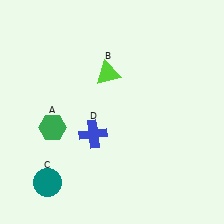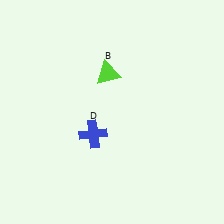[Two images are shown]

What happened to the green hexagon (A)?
The green hexagon (A) was removed in Image 2. It was in the bottom-left area of Image 1.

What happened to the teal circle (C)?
The teal circle (C) was removed in Image 2. It was in the bottom-left area of Image 1.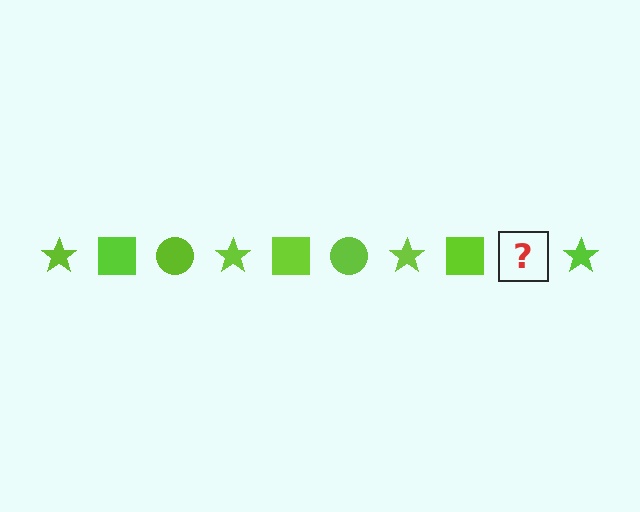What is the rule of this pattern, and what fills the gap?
The rule is that the pattern cycles through star, square, circle shapes in lime. The gap should be filled with a lime circle.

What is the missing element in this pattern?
The missing element is a lime circle.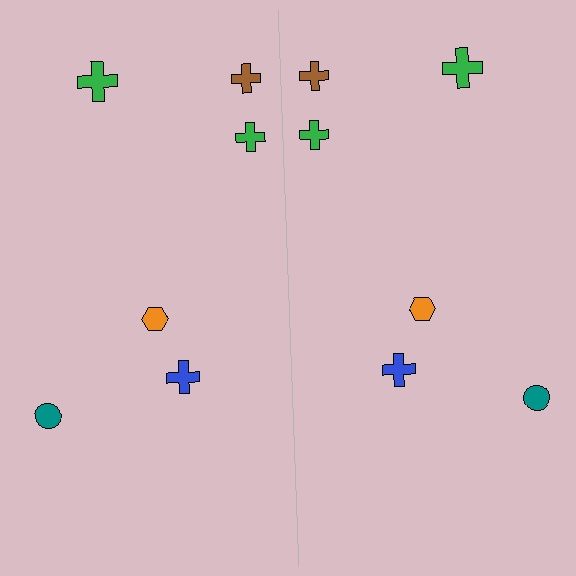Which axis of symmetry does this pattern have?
The pattern has a vertical axis of symmetry running through the center of the image.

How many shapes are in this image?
There are 12 shapes in this image.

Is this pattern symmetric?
Yes, this pattern has bilateral (reflection) symmetry.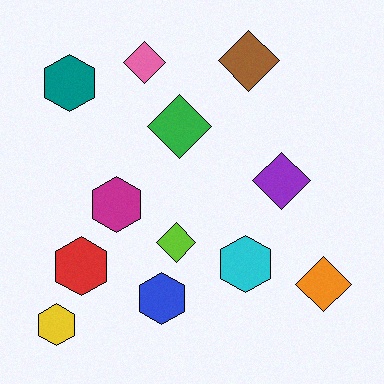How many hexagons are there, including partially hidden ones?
There are 6 hexagons.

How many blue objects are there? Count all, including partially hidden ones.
There is 1 blue object.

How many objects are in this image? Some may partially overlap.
There are 12 objects.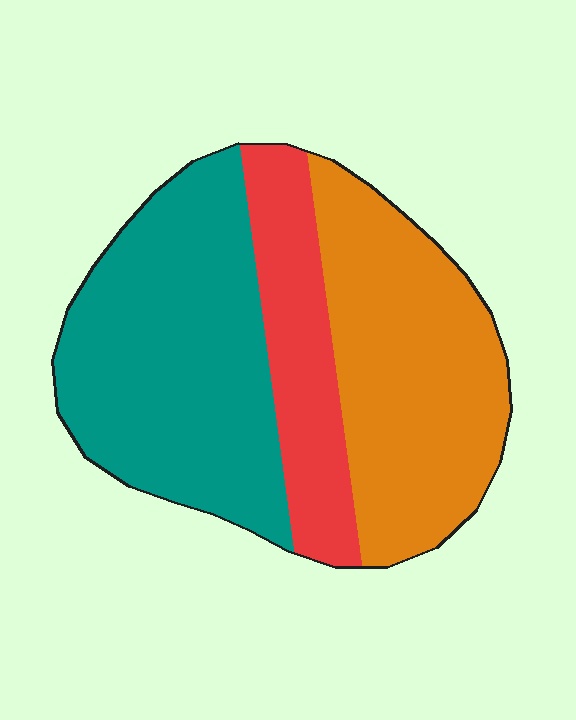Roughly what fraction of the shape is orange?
Orange covers roughly 35% of the shape.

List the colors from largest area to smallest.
From largest to smallest: teal, orange, red.